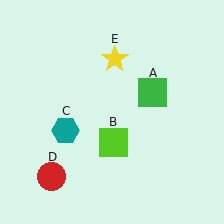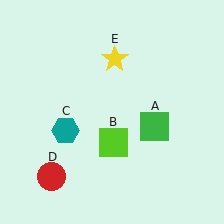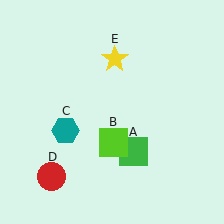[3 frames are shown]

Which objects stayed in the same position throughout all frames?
Lime square (object B) and teal hexagon (object C) and red circle (object D) and yellow star (object E) remained stationary.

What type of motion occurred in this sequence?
The green square (object A) rotated clockwise around the center of the scene.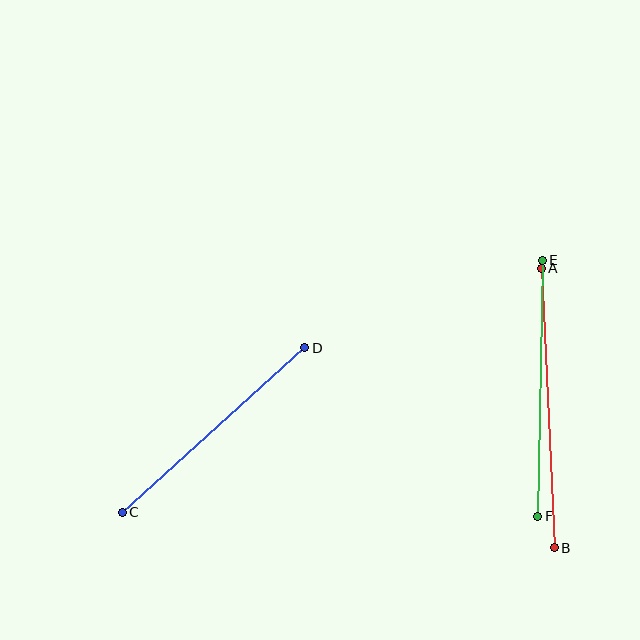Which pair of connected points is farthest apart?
Points A and B are farthest apart.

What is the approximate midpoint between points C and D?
The midpoint is at approximately (214, 430) pixels.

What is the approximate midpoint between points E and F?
The midpoint is at approximately (540, 388) pixels.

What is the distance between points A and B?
The distance is approximately 280 pixels.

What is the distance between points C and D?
The distance is approximately 246 pixels.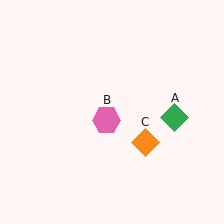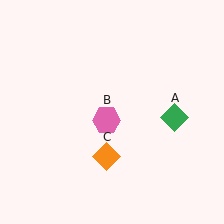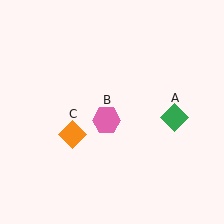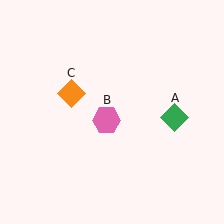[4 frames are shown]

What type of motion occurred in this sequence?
The orange diamond (object C) rotated clockwise around the center of the scene.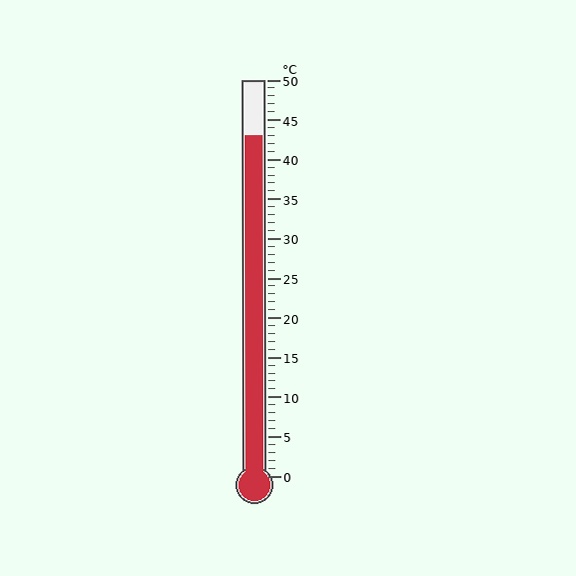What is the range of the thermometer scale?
The thermometer scale ranges from 0°C to 50°C.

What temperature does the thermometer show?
The thermometer shows approximately 43°C.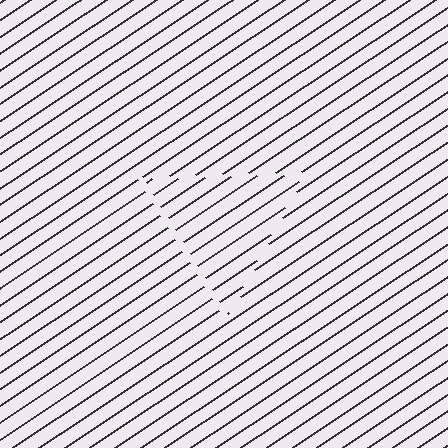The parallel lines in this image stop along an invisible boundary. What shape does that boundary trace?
An illusory triangle. The interior of the shape contains the same grating, shifted by half a period — the contour is defined by the phase discontinuity where line-ends from the inner and outer gratings abut.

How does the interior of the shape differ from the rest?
The interior of the shape contains the same grating, shifted by half a period — the contour is defined by the phase discontinuity where line-ends from the inner and outer gratings abut.